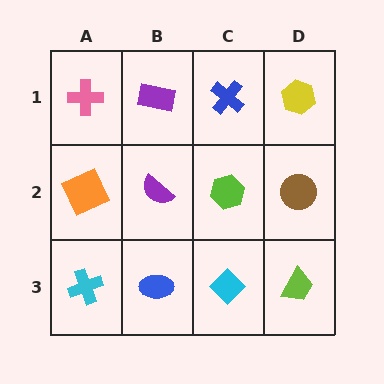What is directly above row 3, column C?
A lime hexagon.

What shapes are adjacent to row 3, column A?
An orange square (row 2, column A), a blue ellipse (row 3, column B).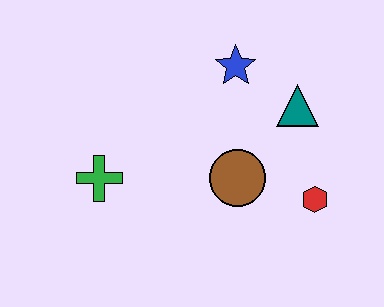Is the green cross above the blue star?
No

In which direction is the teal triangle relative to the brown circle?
The teal triangle is above the brown circle.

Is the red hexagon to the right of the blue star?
Yes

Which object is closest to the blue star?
The teal triangle is closest to the blue star.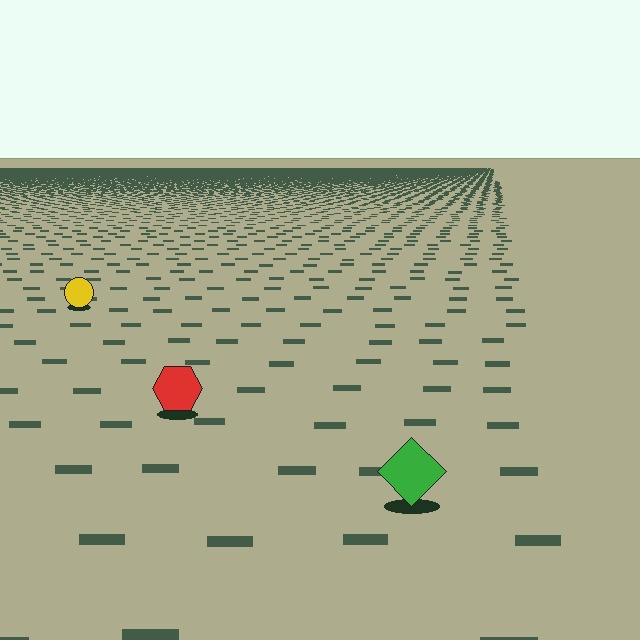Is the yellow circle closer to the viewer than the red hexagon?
No. The red hexagon is closer — you can tell from the texture gradient: the ground texture is coarser near it.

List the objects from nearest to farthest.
From nearest to farthest: the green diamond, the red hexagon, the yellow circle.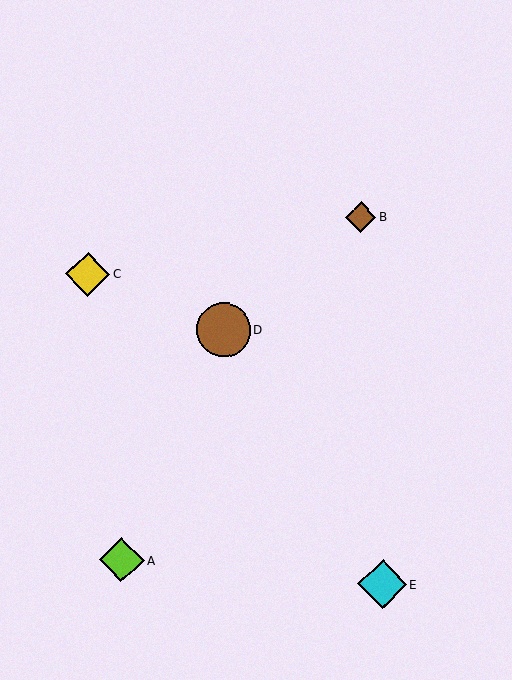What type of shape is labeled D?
Shape D is a brown circle.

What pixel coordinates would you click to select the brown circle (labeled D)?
Click at (224, 330) to select the brown circle D.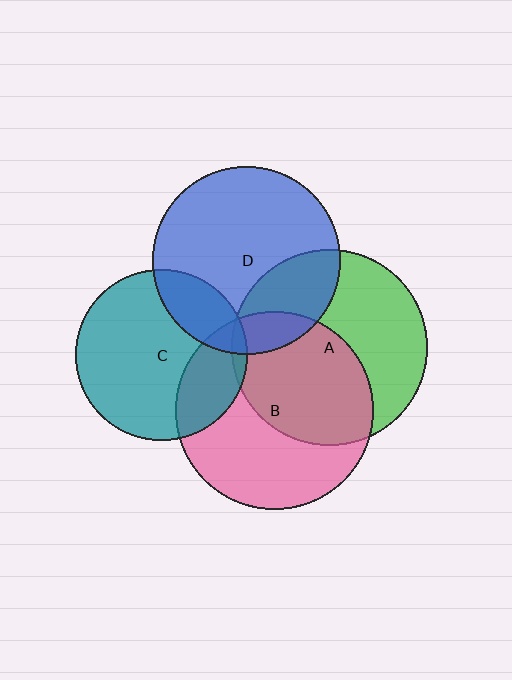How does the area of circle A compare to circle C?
Approximately 1.3 times.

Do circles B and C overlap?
Yes.